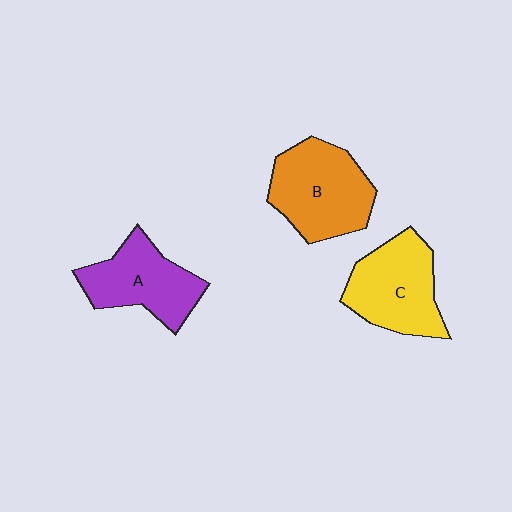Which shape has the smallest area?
Shape A (purple).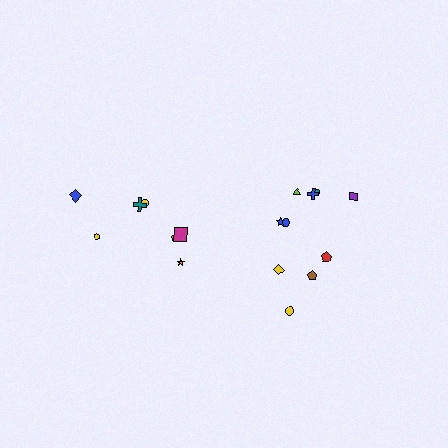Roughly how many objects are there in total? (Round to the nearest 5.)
Roughly 15 objects in total.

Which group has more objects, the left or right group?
The right group.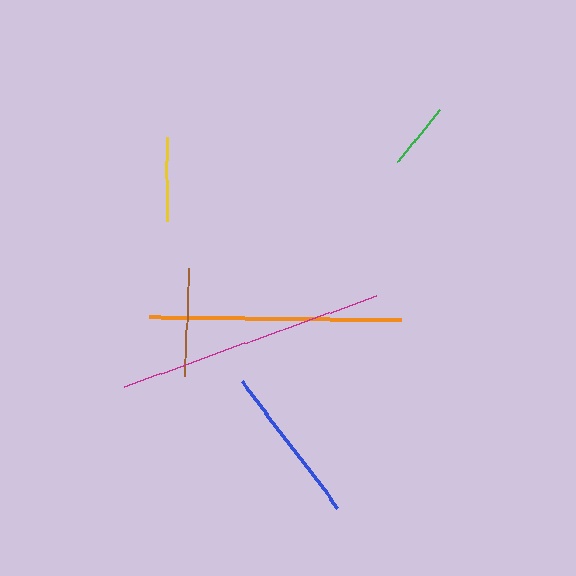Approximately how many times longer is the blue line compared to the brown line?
The blue line is approximately 1.5 times the length of the brown line.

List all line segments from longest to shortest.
From longest to shortest: magenta, orange, blue, brown, yellow, green.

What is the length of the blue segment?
The blue segment is approximately 159 pixels long.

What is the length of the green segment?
The green segment is approximately 67 pixels long.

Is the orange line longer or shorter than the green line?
The orange line is longer than the green line.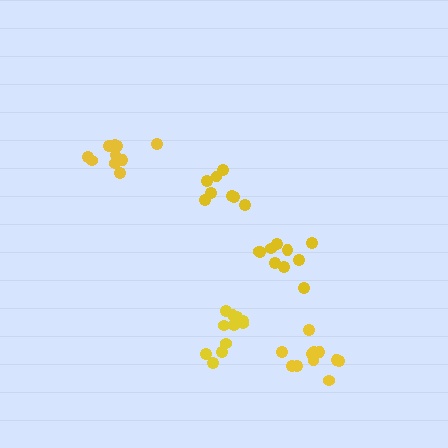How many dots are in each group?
Group 1: 11 dots, Group 2: 10 dots, Group 3: 11 dots, Group 4: 10 dots, Group 5: 8 dots (50 total).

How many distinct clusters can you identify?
There are 5 distinct clusters.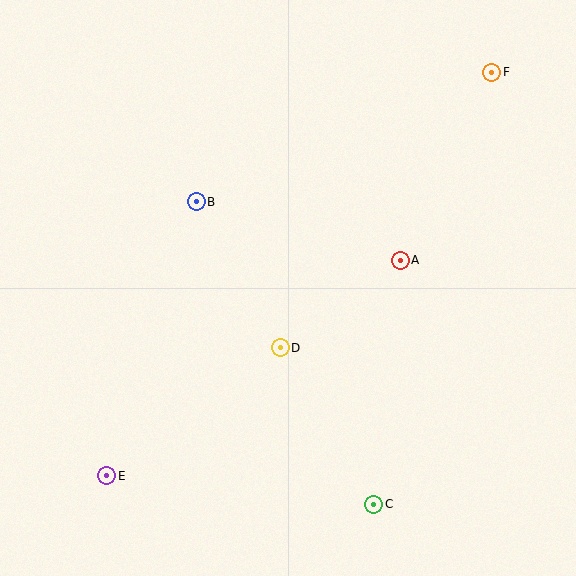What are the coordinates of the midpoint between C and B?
The midpoint between C and B is at (285, 353).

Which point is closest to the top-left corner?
Point B is closest to the top-left corner.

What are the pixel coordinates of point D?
Point D is at (280, 348).